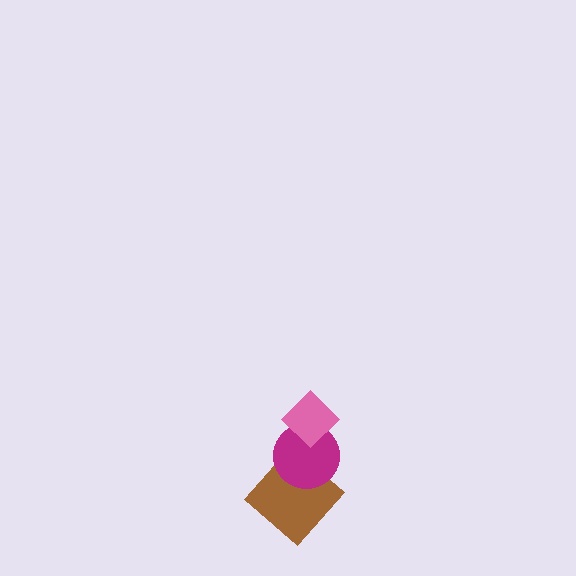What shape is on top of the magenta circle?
The pink diamond is on top of the magenta circle.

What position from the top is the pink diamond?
The pink diamond is 1st from the top.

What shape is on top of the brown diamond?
The magenta circle is on top of the brown diamond.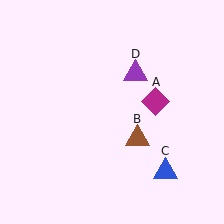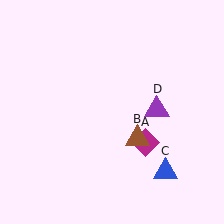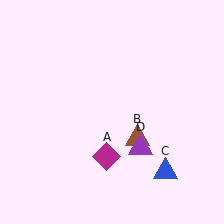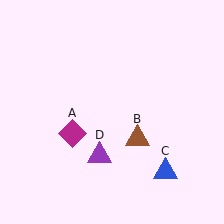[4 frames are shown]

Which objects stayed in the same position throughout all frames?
Brown triangle (object B) and blue triangle (object C) remained stationary.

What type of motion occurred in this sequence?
The magenta diamond (object A), purple triangle (object D) rotated clockwise around the center of the scene.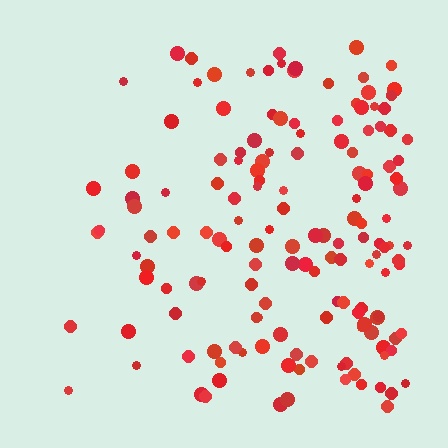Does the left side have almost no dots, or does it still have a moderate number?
Still a moderate number, just noticeably fewer than the right.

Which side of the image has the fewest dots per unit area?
The left.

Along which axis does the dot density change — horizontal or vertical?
Horizontal.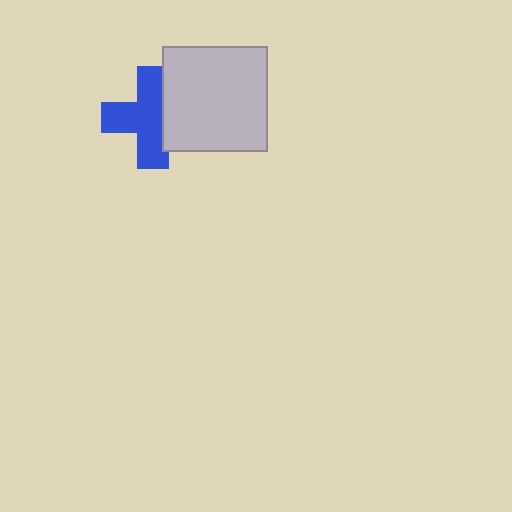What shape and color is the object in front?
The object in front is a light gray square.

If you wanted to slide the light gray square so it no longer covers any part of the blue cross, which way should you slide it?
Slide it right — that is the most direct way to separate the two shapes.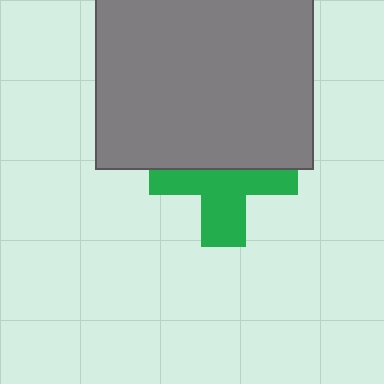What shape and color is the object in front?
The object in front is a gray square.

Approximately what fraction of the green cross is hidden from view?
Roughly 46% of the green cross is hidden behind the gray square.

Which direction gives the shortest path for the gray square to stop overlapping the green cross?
Moving up gives the shortest separation.